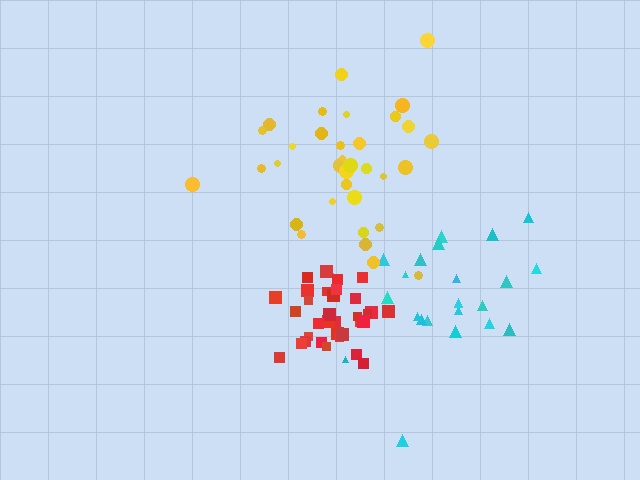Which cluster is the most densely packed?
Red.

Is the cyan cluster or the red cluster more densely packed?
Red.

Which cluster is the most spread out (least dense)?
Cyan.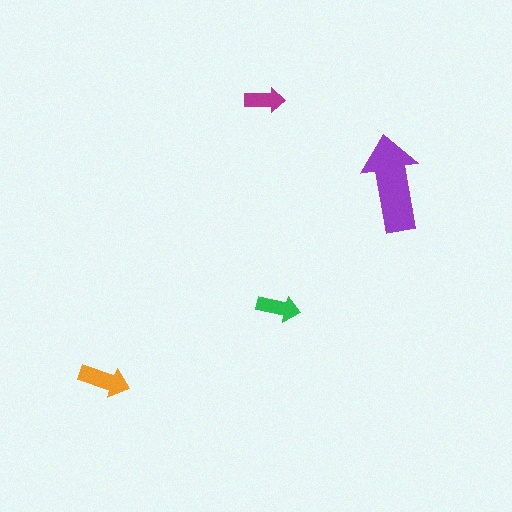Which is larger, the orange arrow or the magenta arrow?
The orange one.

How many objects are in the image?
There are 4 objects in the image.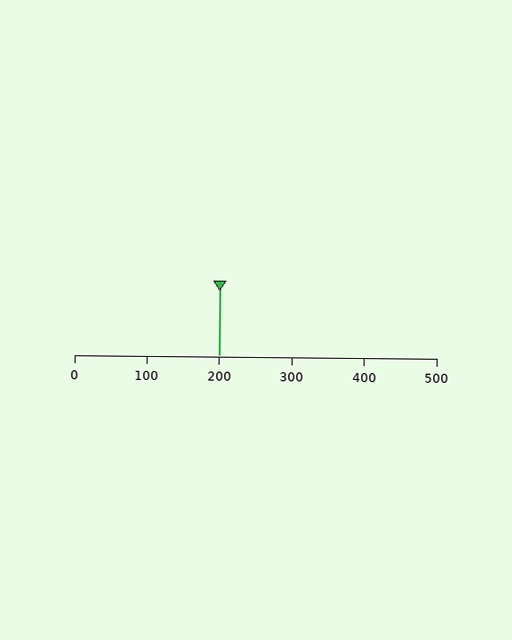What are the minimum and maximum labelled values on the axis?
The axis runs from 0 to 500.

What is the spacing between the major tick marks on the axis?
The major ticks are spaced 100 apart.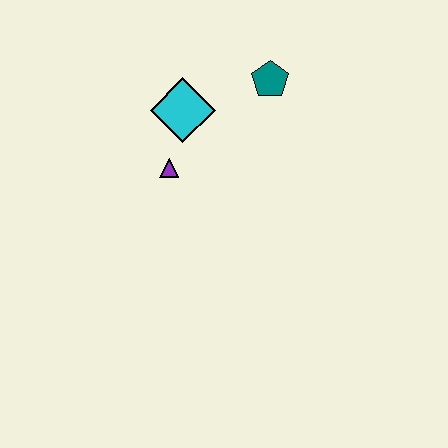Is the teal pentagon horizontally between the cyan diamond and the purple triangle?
No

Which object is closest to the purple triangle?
The cyan diamond is closest to the purple triangle.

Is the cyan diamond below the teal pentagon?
Yes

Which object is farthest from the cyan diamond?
The teal pentagon is farthest from the cyan diamond.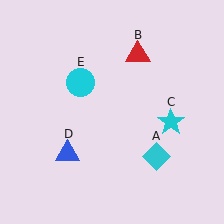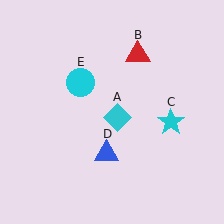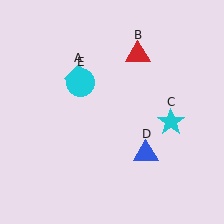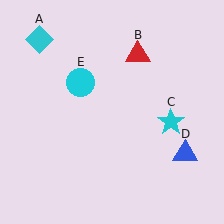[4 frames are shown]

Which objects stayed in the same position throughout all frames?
Red triangle (object B) and cyan star (object C) and cyan circle (object E) remained stationary.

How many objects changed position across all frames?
2 objects changed position: cyan diamond (object A), blue triangle (object D).